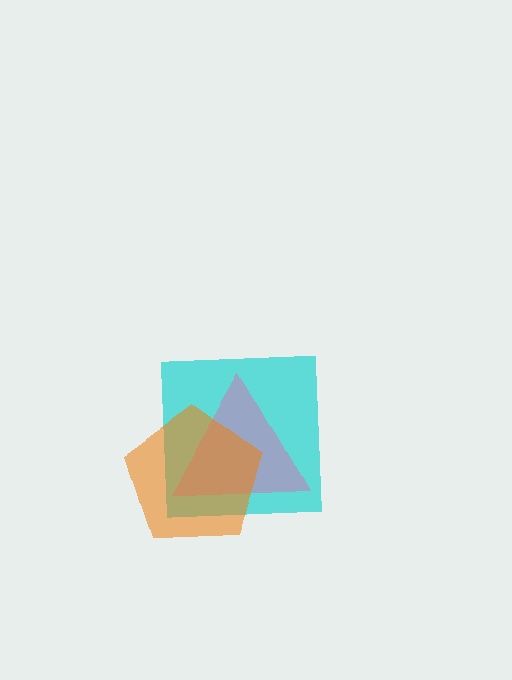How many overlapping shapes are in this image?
There are 3 overlapping shapes in the image.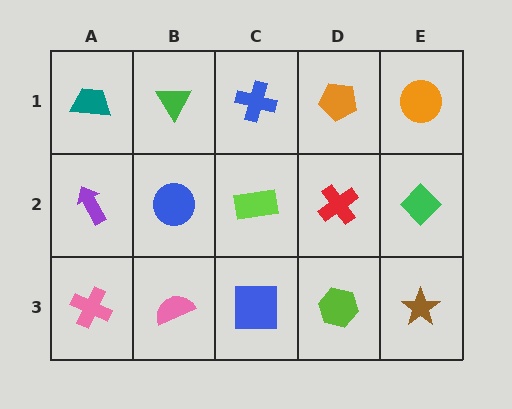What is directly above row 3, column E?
A green diamond.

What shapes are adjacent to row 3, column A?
A purple arrow (row 2, column A), a pink semicircle (row 3, column B).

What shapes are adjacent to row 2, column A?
A teal trapezoid (row 1, column A), a pink cross (row 3, column A), a blue circle (row 2, column B).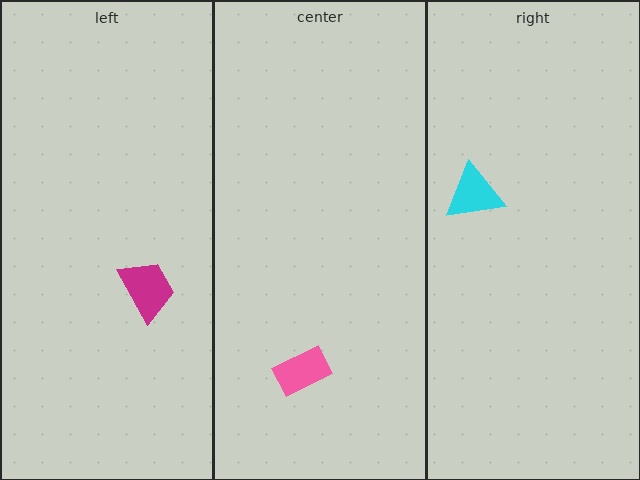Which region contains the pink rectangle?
The center region.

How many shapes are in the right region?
1.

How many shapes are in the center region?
1.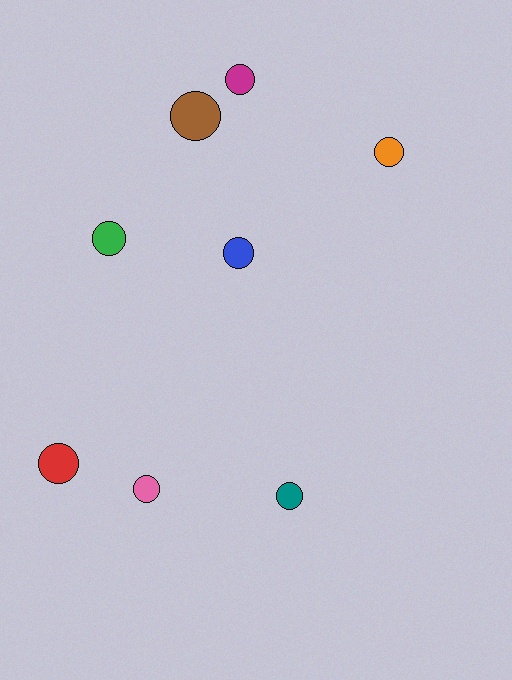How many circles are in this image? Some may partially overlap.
There are 8 circles.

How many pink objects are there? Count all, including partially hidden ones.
There is 1 pink object.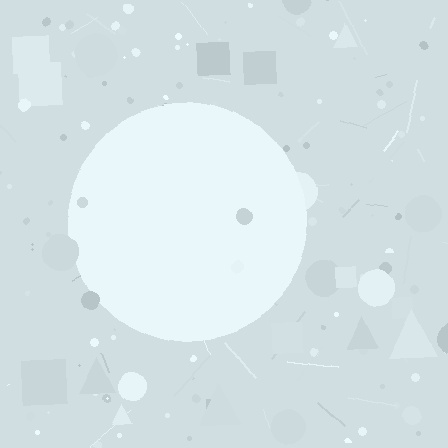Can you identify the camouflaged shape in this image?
The camouflaged shape is a circle.